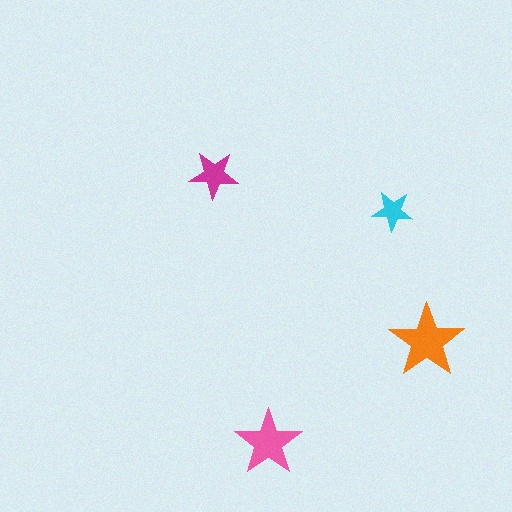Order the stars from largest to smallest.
the orange one, the pink one, the magenta one, the cyan one.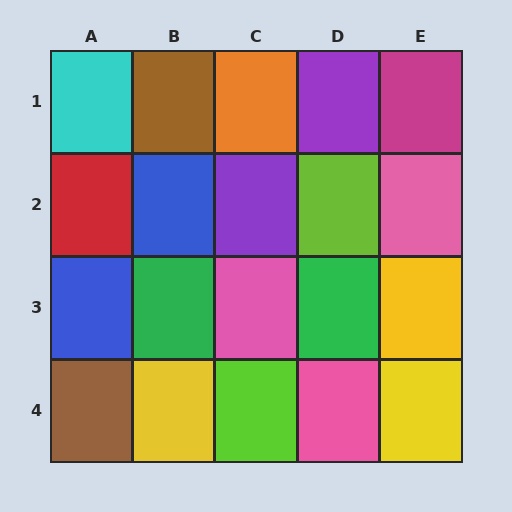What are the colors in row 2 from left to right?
Red, blue, purple, lime, pink.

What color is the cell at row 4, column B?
Yellow.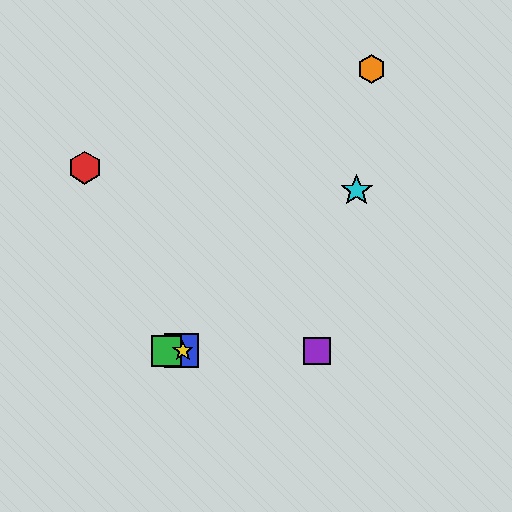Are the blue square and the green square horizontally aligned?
Yes, both are at y≈351.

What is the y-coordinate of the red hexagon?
The red hexagon is at y≈168.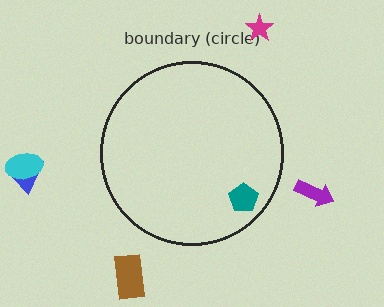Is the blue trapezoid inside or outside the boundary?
Outside.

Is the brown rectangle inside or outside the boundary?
Outside.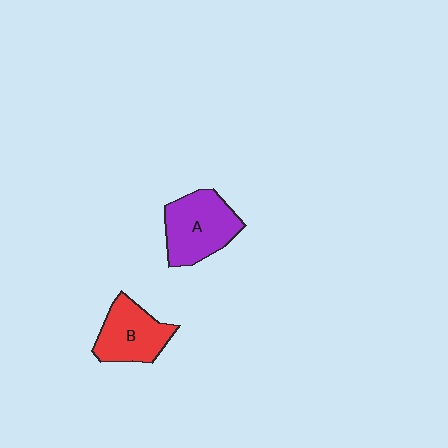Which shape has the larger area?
Shape A (purple).